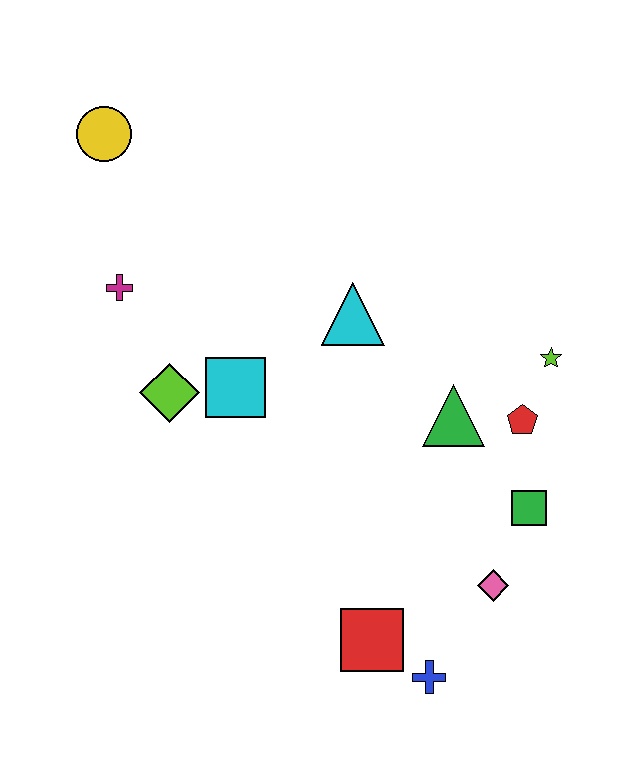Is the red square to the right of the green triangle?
No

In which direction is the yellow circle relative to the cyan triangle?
The yellow circle is to the left of the cyan triangle.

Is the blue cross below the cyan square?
Yes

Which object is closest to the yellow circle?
The magenta cross is closest to the yellow circle.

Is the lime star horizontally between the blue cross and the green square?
No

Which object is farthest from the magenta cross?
The blue cross is farthest from the magenta cross.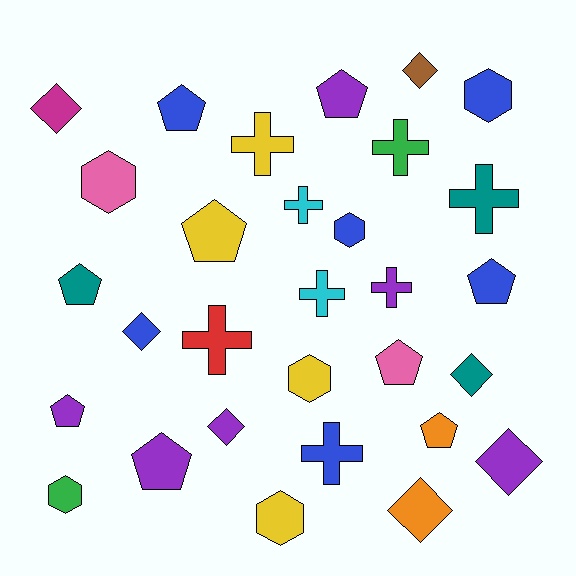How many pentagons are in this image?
There are 9 pentagons.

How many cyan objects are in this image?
There are 2 cyan objects.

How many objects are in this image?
There are 30 objects.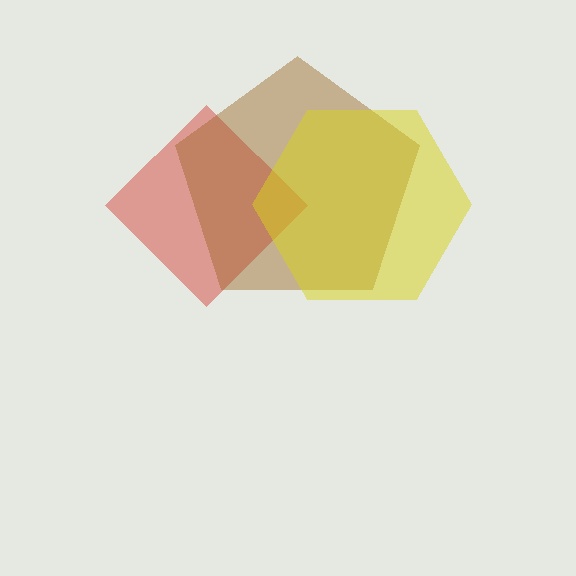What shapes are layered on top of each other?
The layered shapes are: a red diamond, a brown pentagon, a yellow hexagon.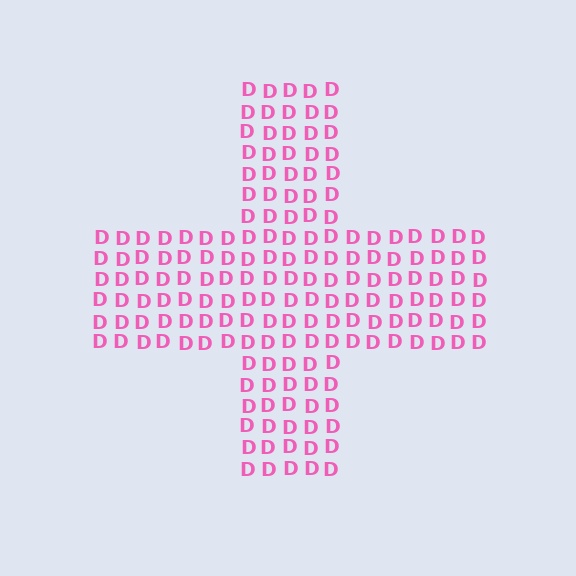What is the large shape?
The large shape is a cross.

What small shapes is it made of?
It is made of small letter D's.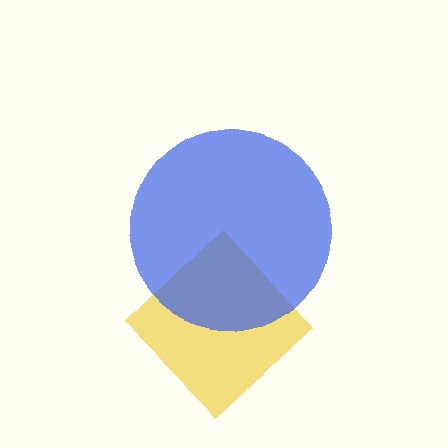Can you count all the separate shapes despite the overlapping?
Yes, there are 2 separate shapes.